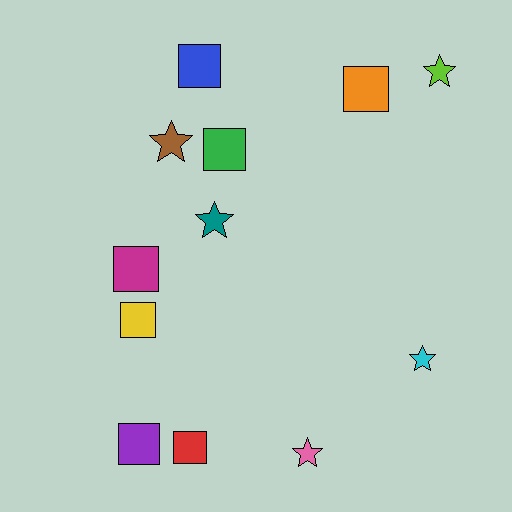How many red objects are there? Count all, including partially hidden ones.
There is 1 red object.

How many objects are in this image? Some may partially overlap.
There are 12 objects.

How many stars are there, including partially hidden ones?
There are 5 stars.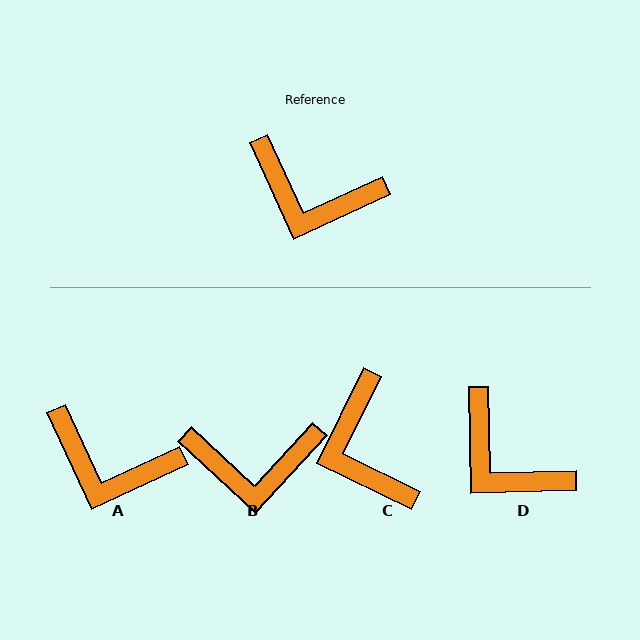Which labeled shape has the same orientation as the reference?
A.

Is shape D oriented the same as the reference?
No, it is off by about 23 degrees.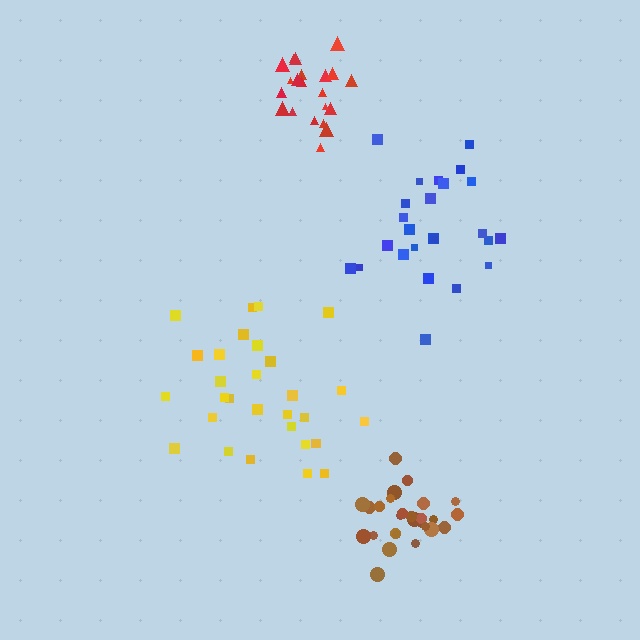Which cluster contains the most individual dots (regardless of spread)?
Yellow (30).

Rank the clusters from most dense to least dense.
brown, red, yellow, blue.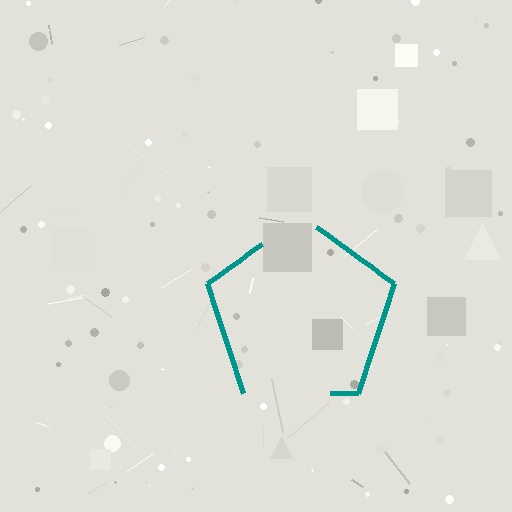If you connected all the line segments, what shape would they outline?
They would outline a pentagon.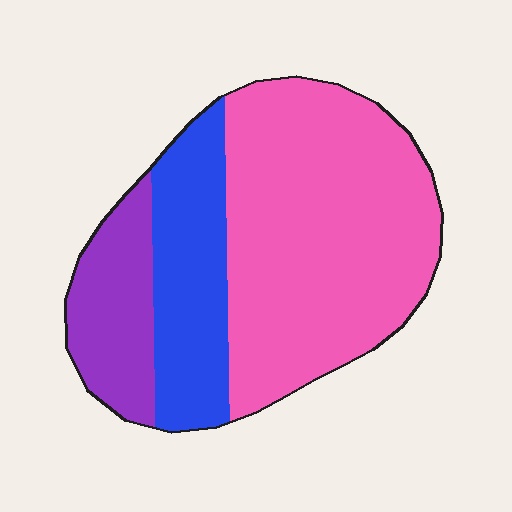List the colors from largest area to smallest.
From largest to smallest: pink, blue, purple.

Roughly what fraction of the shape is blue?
Blue takes up about one quarter (1/4) of the shape.